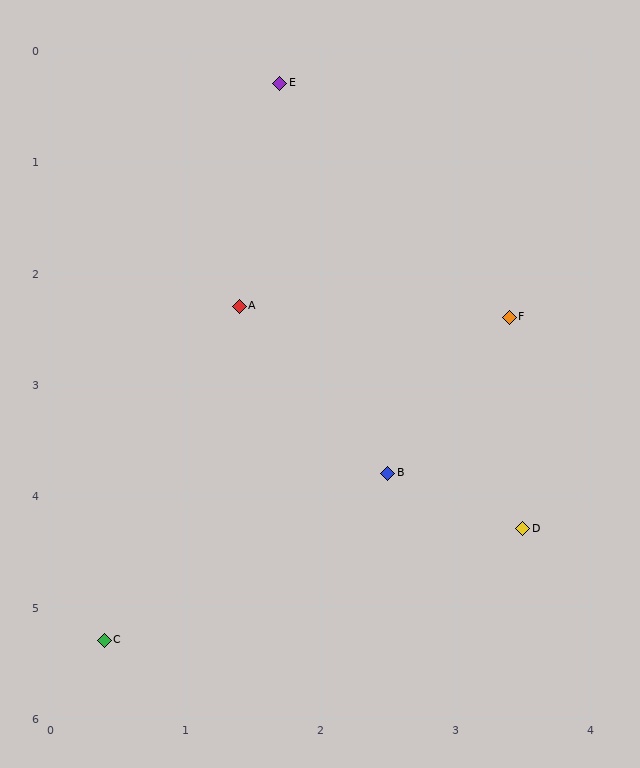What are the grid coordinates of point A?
Point A is at approximately (1.4, 2.3).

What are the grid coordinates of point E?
Point E is at approximately (1.7, 0.3).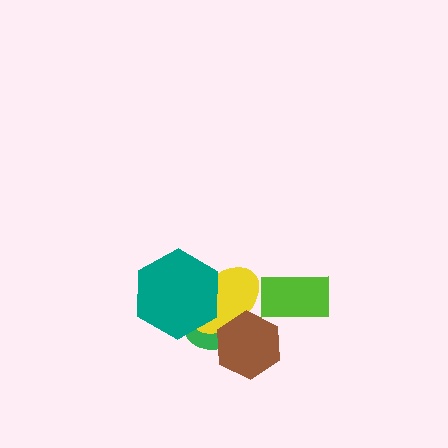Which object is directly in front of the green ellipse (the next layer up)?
The yellow ellipse is directly in front of the green ellipse.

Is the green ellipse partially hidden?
Yes, it is partially covered by another shape.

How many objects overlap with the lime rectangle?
0 objects overlap with the lime rectangle.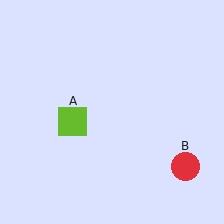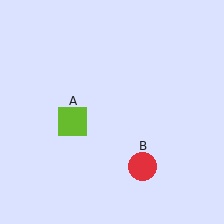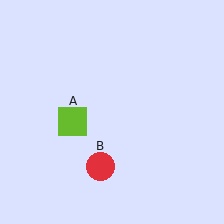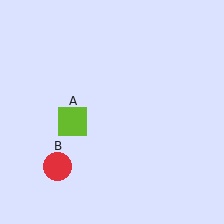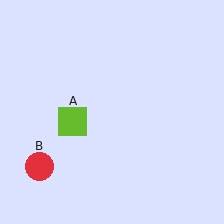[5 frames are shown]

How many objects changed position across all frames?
1 object changed position: red circle (object B).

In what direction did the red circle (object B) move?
The red circle (object B) moved left.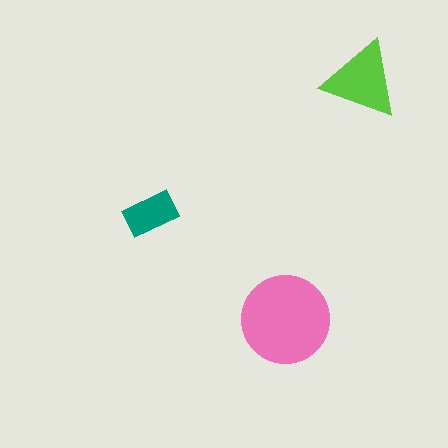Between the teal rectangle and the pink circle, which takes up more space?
The pink circle.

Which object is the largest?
The pink circle.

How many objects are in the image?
There are 3 objects in the image.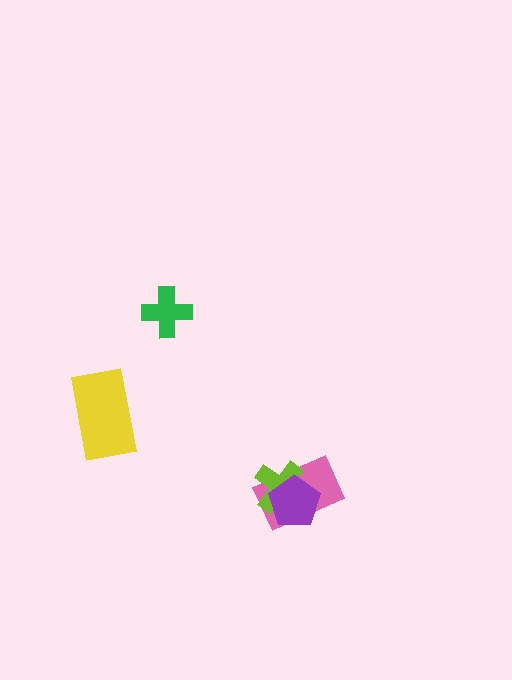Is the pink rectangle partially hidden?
Yes, it is partially covered by another shape.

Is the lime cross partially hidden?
Yes, it is partially covered by another shape.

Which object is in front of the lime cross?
The purple pentagon is in front of the lime cross.